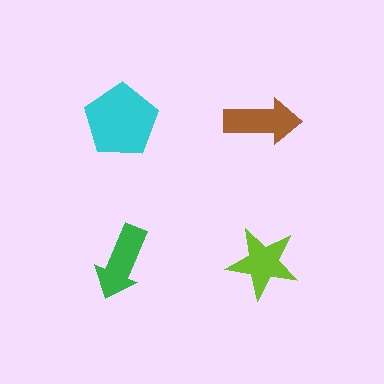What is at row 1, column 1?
A cyan pentagon.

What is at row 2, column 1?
A green arrow.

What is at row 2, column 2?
A lime star.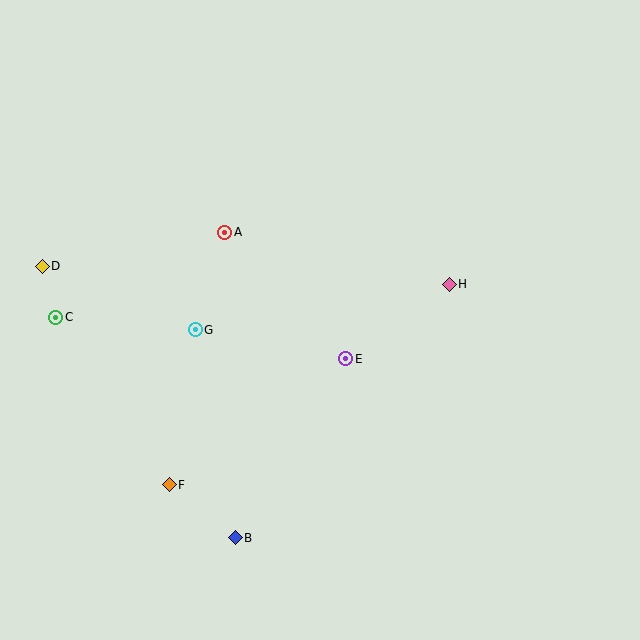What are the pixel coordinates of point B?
Point B is at (235, 538).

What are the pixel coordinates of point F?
Point F is at (169, 485).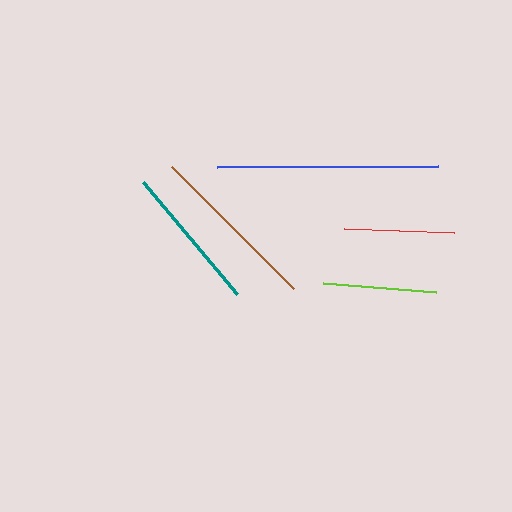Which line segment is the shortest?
The red line is the shortest at approximately 110 pixels.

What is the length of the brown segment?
The brown segment is approximately 173 pixels long.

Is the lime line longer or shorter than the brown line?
The brown line is longer than the lime line.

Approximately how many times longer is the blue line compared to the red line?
The blue line is approximately 2.0 times the length of the red line.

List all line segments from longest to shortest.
From longest to shortest: blue, brown, teal, lime, red.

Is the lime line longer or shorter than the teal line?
The teal line is longer than the lime line.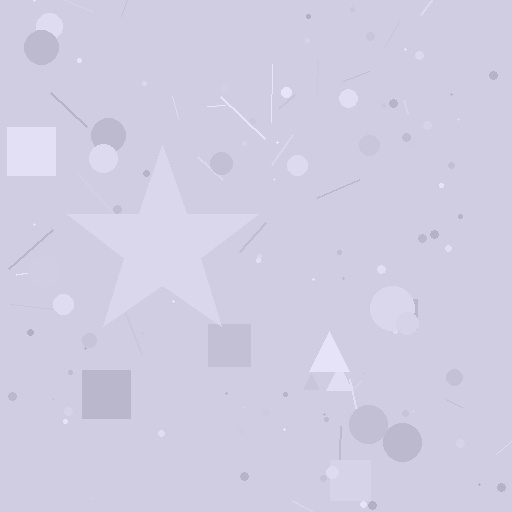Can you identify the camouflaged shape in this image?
The camouflaged shape is a star.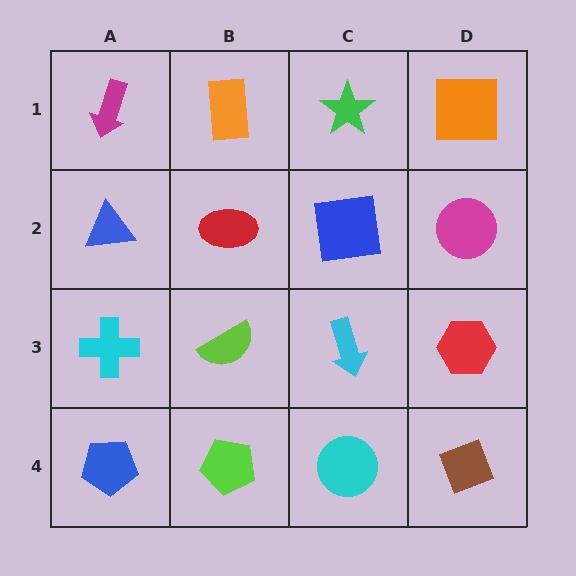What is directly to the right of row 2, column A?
A red ellipse.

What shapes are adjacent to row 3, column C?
A blue square (row 2, column C), a cyan circle (row 4, column C), a lime semicircle (row 3, column B), a red hexagon (row 3, column D).